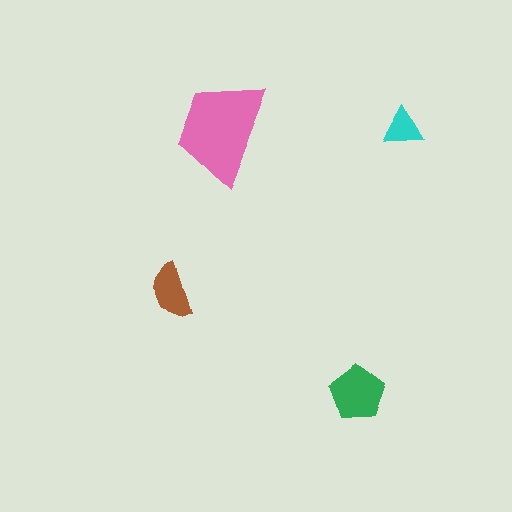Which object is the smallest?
The cyan triangle.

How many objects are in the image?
There are 4 objects in the image.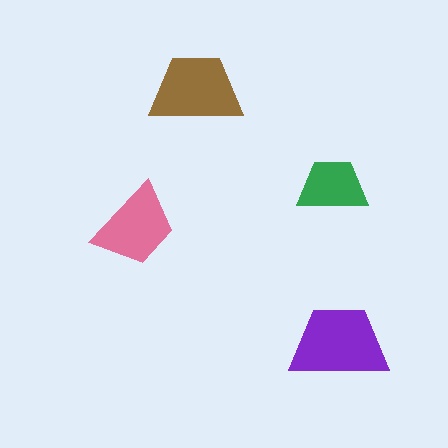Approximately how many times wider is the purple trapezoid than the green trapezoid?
About 1.5 times wider.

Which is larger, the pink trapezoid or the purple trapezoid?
The purple one.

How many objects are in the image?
There are 4 objects in the image.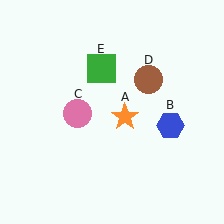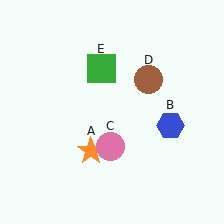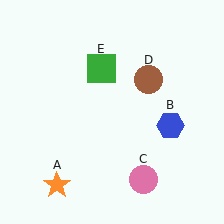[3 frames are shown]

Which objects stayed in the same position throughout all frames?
Blue hexagon (object B) and brown circle (object D) and green square (object E) remained stationary.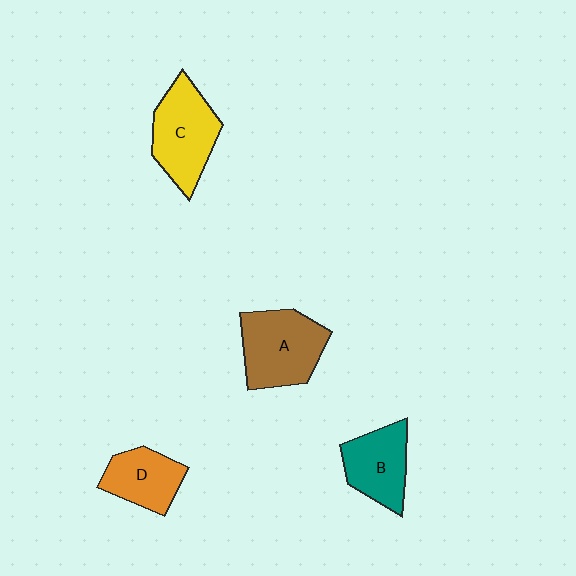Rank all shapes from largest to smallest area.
From largest to smallest: A (brown), C (yellow), B (teal), D (orange).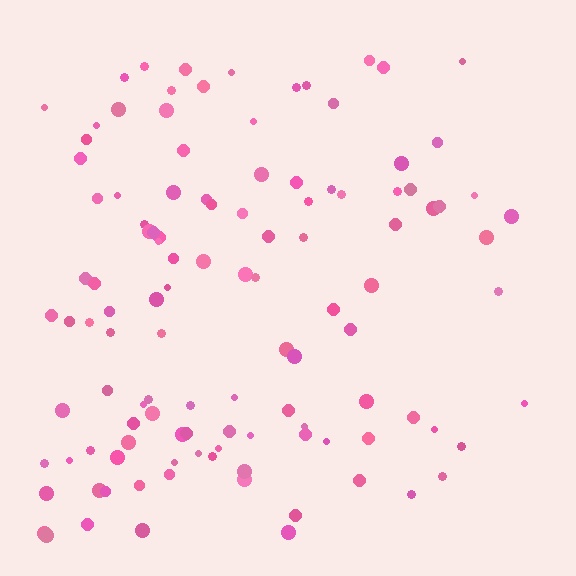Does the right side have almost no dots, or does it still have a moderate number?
Still a moderate number, just noticeably fewer than the left.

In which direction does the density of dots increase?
From right to left, with the left side densest.